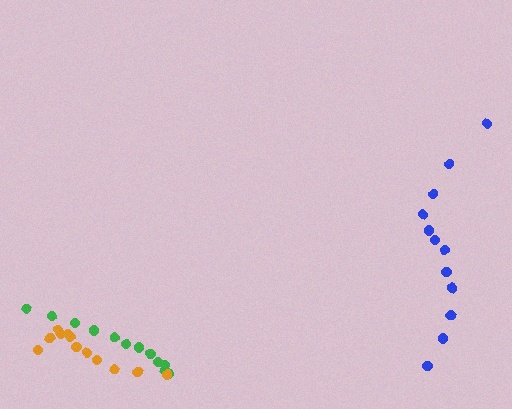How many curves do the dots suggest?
There are 3 distinct paths.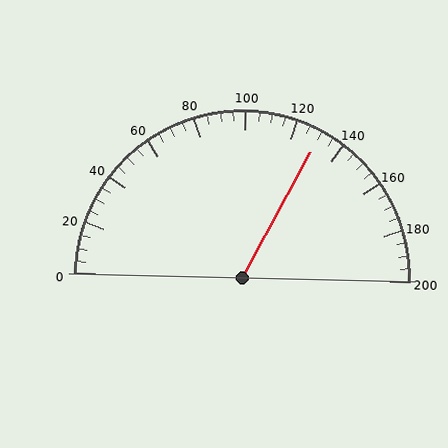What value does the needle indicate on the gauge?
The needle indicates approximately 130.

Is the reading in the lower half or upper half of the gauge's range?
The reading is in the upper half of the range (0 to 200).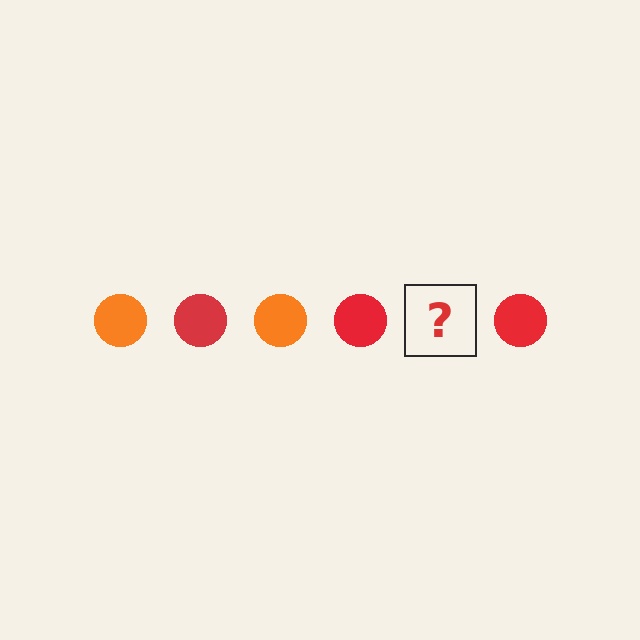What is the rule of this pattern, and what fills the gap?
The rule is that the pattern cycles through orange, red circles. The gap should be filled with an orange circle.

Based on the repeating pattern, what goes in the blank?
The blank should be an orange circle.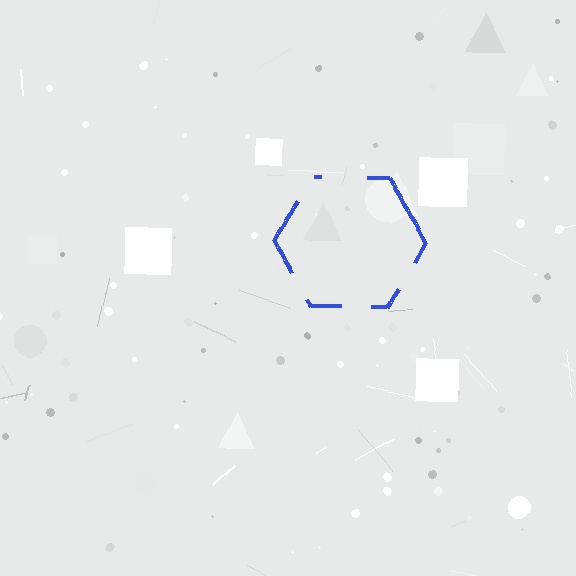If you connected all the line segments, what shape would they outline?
They would outline a hexagon.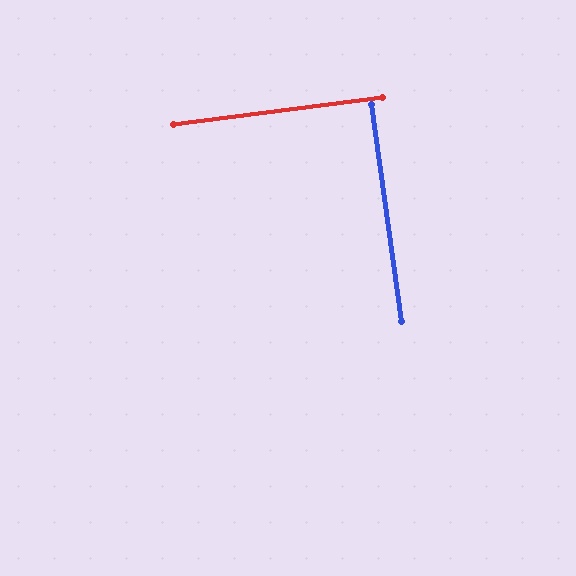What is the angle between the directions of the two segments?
Approximately 90 degrees.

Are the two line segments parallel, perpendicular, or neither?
Perpendicular — they meet at approximately 90°.